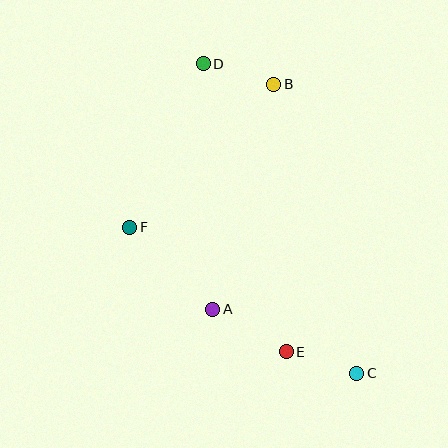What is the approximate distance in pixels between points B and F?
The distance between B and F is approximately 203 pixels.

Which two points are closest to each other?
Points B and D are closest to each other.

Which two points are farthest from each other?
Points C and D are farthest from each other.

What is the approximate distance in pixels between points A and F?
The distance between A and F is approximately 117 pixels.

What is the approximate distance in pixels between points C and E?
The distance between C and E is approximately 74 pixels.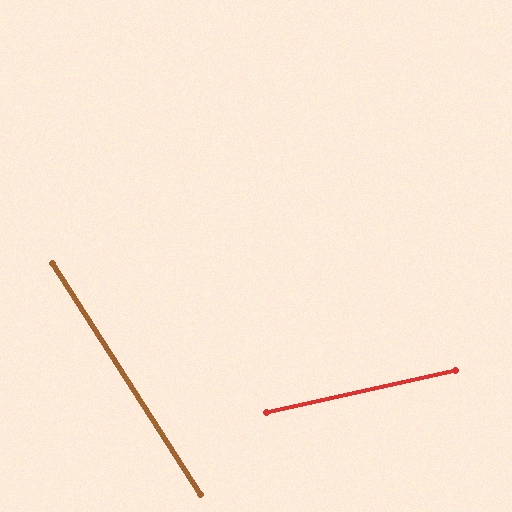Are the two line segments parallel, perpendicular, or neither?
Neither parallel nor perpendicular — they differ by about 70°.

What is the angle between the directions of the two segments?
Approximately 70 degrees.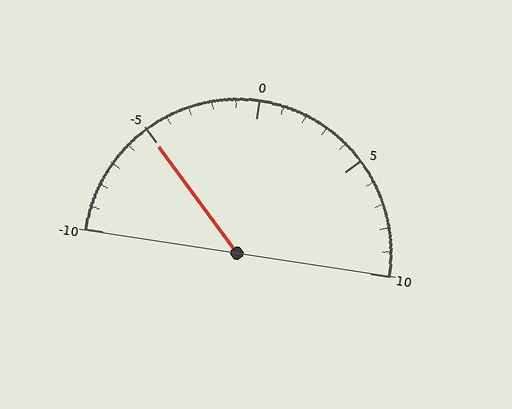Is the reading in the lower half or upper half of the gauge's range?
The reading is in the lower half of the range (-10 to 10).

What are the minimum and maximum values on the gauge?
The gauge ranges from -10 to 10.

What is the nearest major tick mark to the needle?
The nearest major tick mark is -5.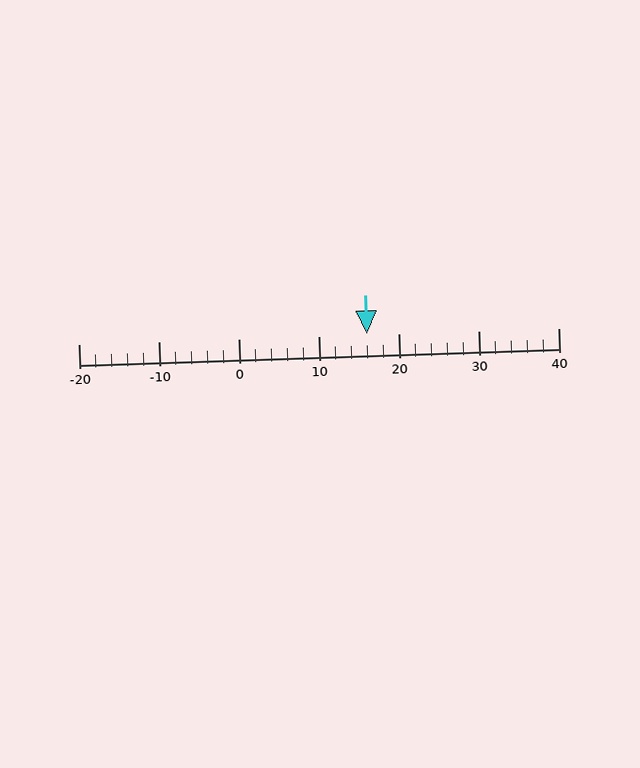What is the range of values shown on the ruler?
The ruler shows values from -20 to 40.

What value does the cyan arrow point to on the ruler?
The cyan arrow points to approximately 16.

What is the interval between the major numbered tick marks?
The major tick marks are spaced 10 units apart.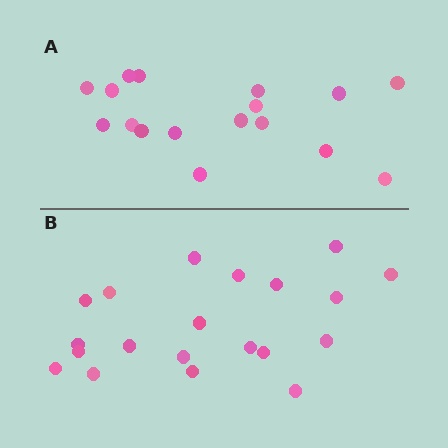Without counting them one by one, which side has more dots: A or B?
Region B (the bottom region) has more dots.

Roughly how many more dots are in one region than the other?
Region B has just a few more — roughly 2 or 3 more dots than region A.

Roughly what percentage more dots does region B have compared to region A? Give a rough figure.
About 20% more.